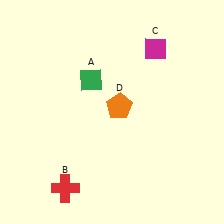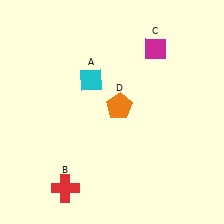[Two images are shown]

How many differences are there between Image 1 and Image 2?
There is 1 difference between the two images.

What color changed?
The diamond (A) changed from green in Image 1 to cyan in Image 2.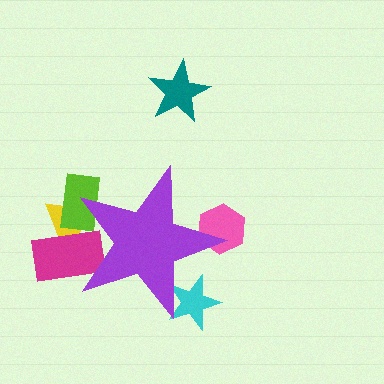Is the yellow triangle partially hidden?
Yes, the yellow triangle is partially hidden behind the purple star.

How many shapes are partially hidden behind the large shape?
5 shapes are partially hidden.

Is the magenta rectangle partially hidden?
Yes, the magenta rectangle is partially hidden behind the purple star.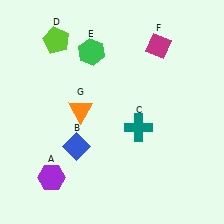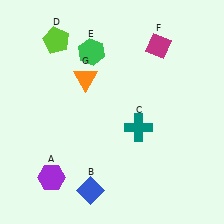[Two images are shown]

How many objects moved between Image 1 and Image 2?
2 objects moved between the two images.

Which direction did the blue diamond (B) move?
The blue diamond (B) moved down.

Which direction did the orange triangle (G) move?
The orange triangle (G) moved up.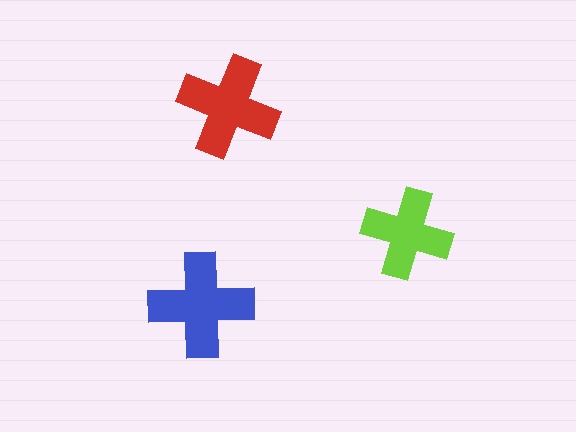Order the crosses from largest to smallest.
the blue one, the red one, the lime one.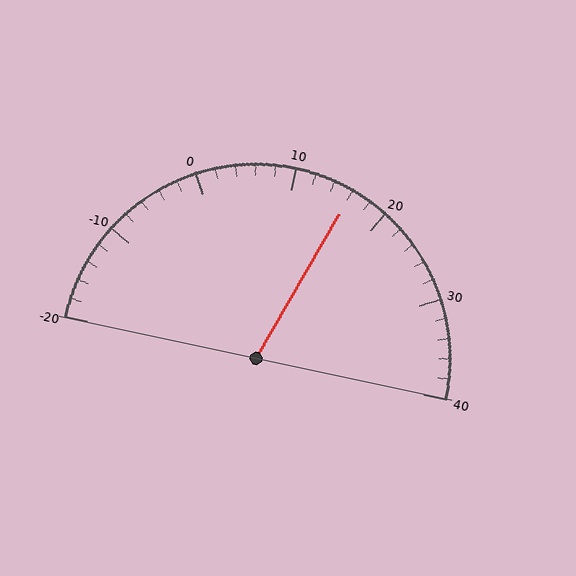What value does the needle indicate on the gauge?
The needle indicates approximately 16.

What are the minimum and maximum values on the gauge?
The gauge ranges from -20 to 40.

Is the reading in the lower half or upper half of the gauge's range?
The reading is in the upper half of the range (-20 to 40).